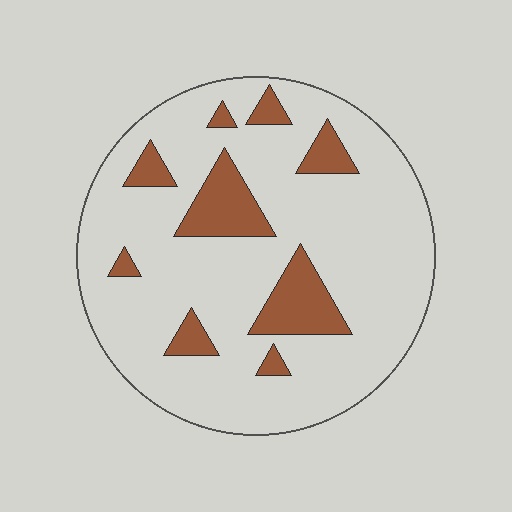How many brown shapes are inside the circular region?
9.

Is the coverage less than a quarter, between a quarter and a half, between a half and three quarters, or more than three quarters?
Less than a quarter.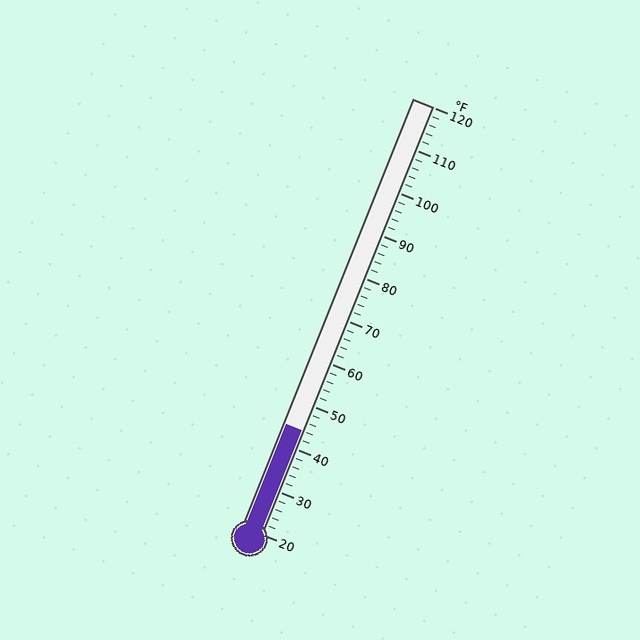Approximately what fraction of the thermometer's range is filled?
The thermometer is filled to approximately 25% of its range.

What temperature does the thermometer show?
The thermometer shows approximately 44°F.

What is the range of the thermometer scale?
The thermometer scale ranges from 20°F to 120°F.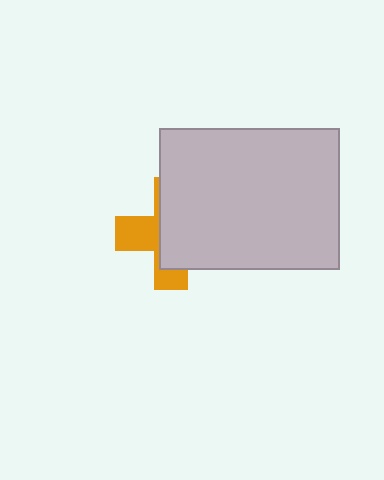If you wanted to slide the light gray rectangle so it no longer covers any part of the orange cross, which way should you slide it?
Slide it right — that is the most direct way to separate the two shapes.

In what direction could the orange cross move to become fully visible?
The orange cross could move left. That would shift it out from behind the light gray rectangle entirely.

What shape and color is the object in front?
The object in front is a light gray rectangle.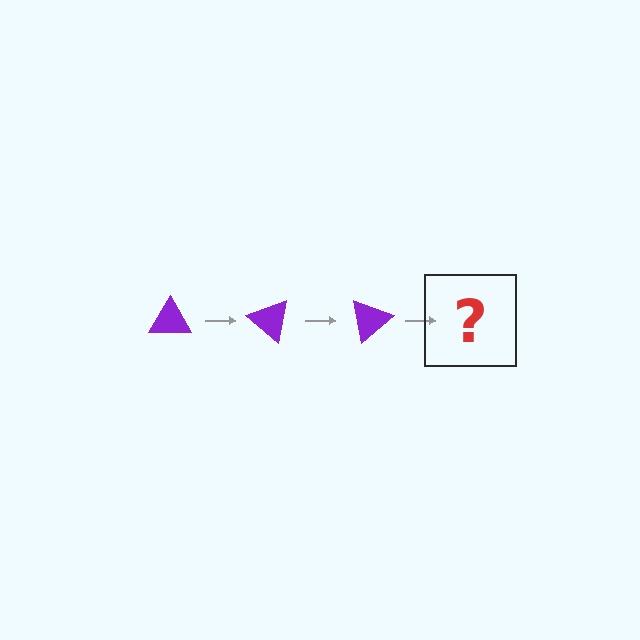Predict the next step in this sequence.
The next step is a purple triangle rotated 120 degrees.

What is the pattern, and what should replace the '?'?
The pattern is that the triangle rotates 40 degrees each step. The '?' should be a purple triangle rotated 120 degrees.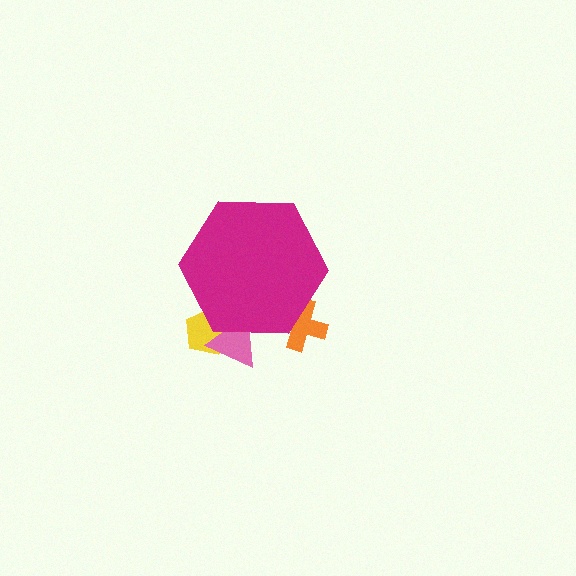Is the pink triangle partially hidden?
Yes, the pink triangle is partially hidden behind the magenta hexagon.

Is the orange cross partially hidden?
Yes, the orange cross is partially hidden behind the magenta hexagon.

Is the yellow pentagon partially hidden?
Yes, the yellow pentagon is partially hidden behind the magenta hexagon.